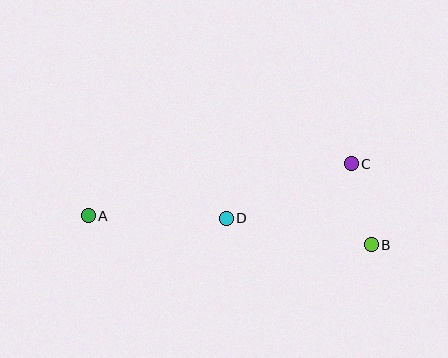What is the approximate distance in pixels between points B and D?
The distance between B and D is approximately 147 pixels.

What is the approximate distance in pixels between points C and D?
The distance between C and D is approximately 136 pixels.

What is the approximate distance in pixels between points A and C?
The distance between A and C is approximately 268 pixels.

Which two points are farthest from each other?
Points A and B are farthest from each other.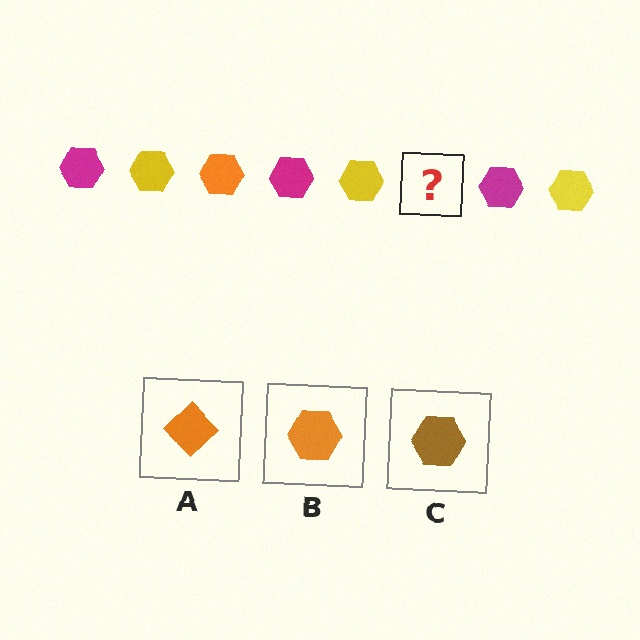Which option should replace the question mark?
Option B.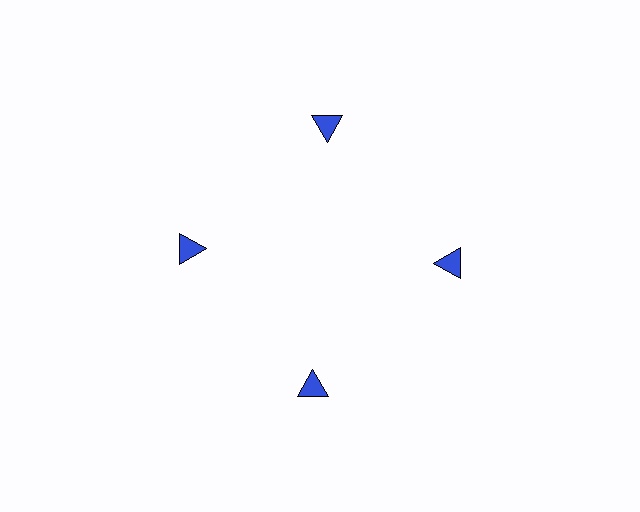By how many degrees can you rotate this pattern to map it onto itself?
The pattern maps onto itself every 90 degrees of rotation.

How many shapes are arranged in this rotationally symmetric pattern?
There are 4 shapes, arranged in 4 groups of 1.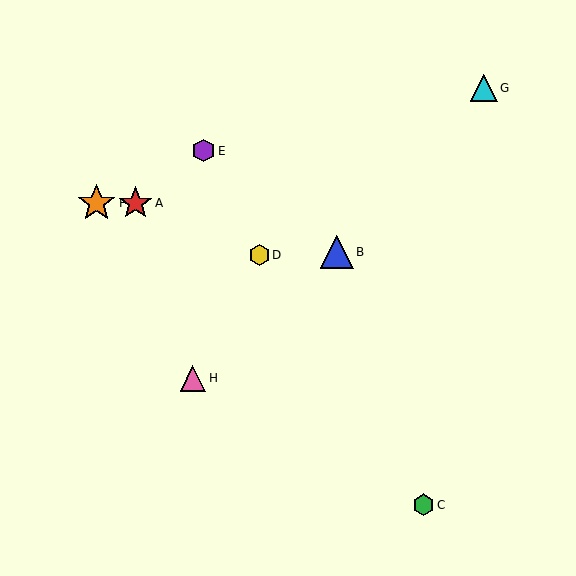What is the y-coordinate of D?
Object D is at y≈255.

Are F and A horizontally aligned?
Yes, both are at y≈203.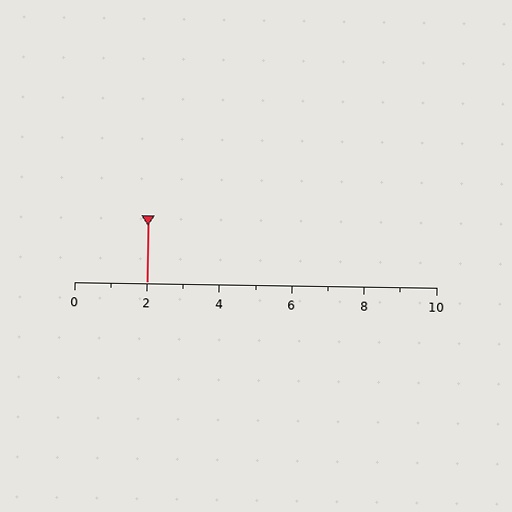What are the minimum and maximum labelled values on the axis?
The axis runs from 0 to 10.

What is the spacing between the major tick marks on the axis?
The major ticks are spaced 2 apart.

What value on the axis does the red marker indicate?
The marker indicates approximately 2.